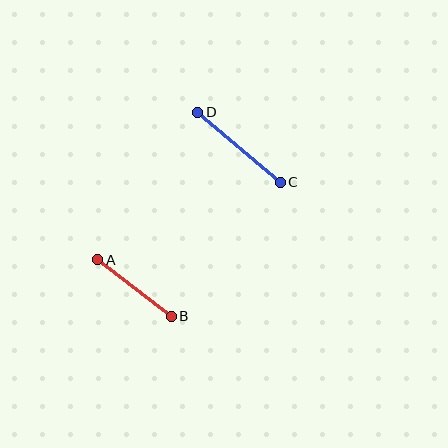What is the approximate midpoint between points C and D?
The midpoint is at approximately (239, 147) pixels.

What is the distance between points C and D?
The distance is approximately 108 pixels.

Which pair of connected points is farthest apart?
Points C and D are farthest apart.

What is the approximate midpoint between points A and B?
The midpoint is at approximately (134, 288) pixels.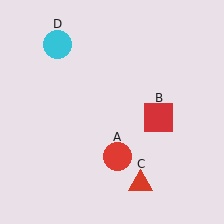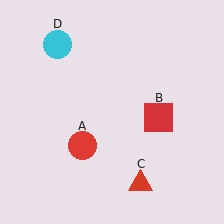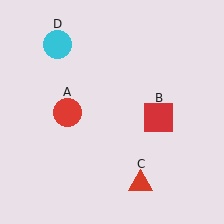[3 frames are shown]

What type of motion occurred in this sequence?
The red circle (object A) rotated clockwise around the center of the scene.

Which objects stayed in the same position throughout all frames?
Red square (object B) and red triangle (object C) and cyan circle (object D) remained stationary.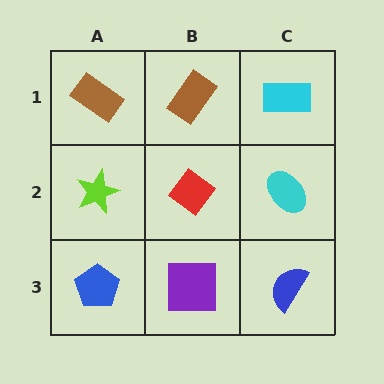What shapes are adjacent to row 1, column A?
A lime star (row 2, column A), a brown rectangle (row 1, column B).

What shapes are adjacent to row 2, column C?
A cyan rectangle (row 1, column C), a blue semicircle (row 3, column C), a red diamond (row 2, column B).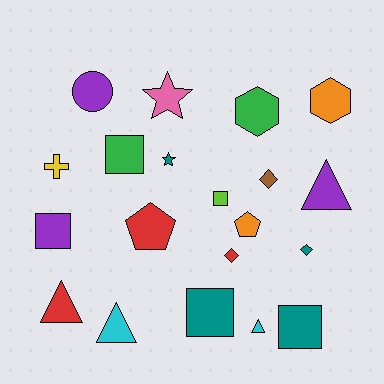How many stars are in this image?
There are 2 stars.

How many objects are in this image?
There are 20 objects.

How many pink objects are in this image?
There is 1 pink object.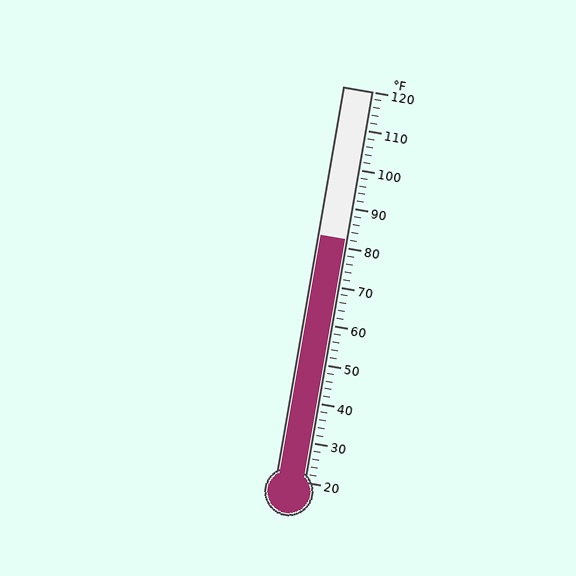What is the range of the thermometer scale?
The thermometer scale ranges from 20°F to 120°F.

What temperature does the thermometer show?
The thermometer shows approximately 82°F.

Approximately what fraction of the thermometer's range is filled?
The thermometer is filled to approximately 60% of its range.